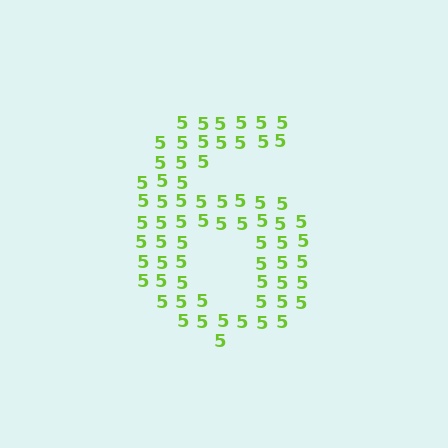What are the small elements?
The small elements are digit 5's.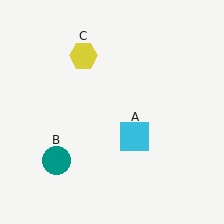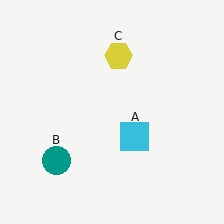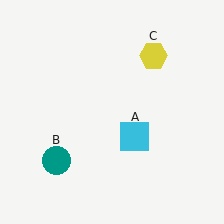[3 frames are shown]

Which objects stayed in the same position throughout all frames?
Cyan square (object A) and teal circle (object B) remained stationary.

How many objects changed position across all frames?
1 object changed position: yellow hexagon (object C).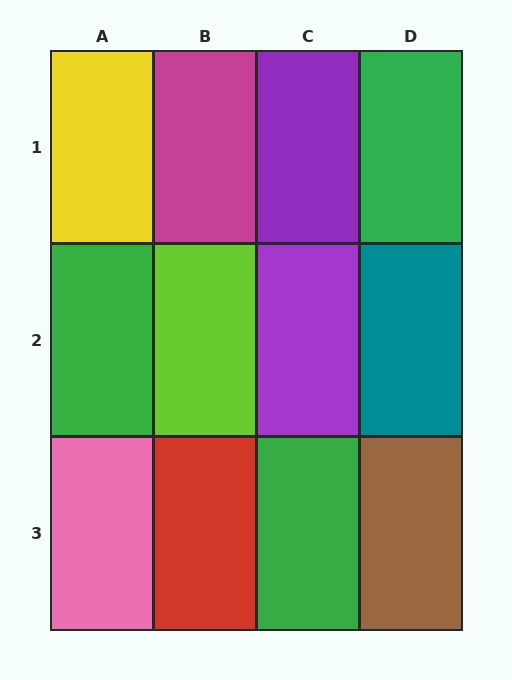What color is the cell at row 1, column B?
Magenta.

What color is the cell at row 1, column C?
Purple.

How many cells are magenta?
1 cell is magenta.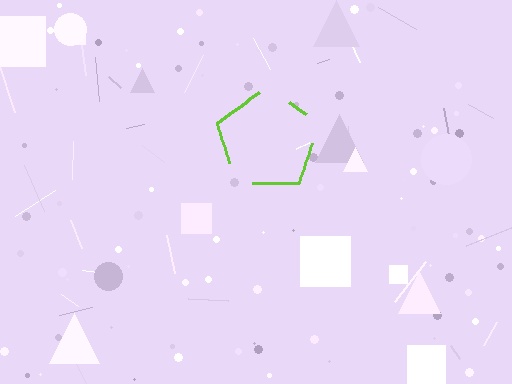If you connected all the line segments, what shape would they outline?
They would outline a pentagon.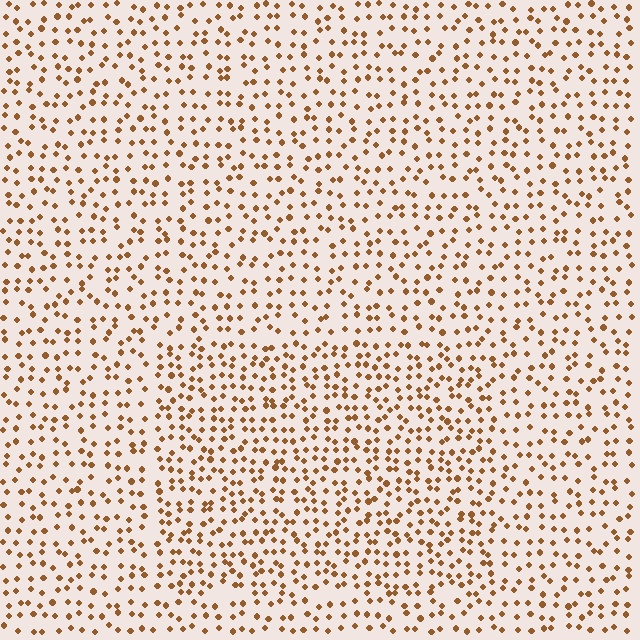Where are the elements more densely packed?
The elements are more densely packed inside the rectangle boundary.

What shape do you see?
I see a rectangle.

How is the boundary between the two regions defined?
The boundary is defined by a change in element density (approximately 1.4x ratio). All elements are the same color, size, and shape.